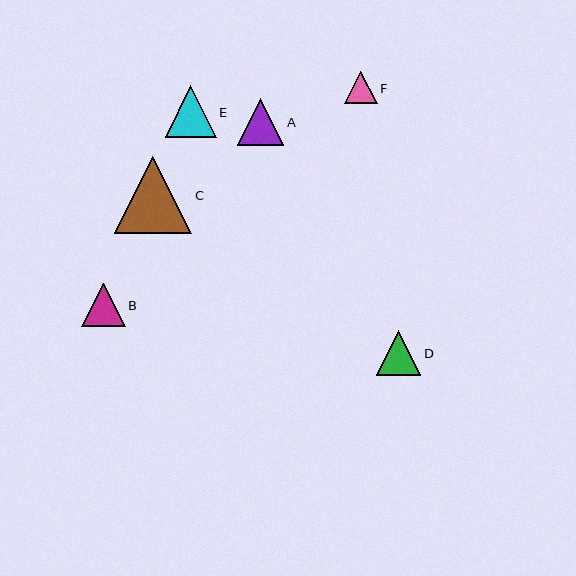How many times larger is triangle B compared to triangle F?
Triangle B is approximately 1.3 times the size of triangle F.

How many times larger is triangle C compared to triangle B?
Triangle C is approximately 1.8 times the size of triangle B.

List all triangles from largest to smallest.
From largest to smallest: C, E, A, D, B, F.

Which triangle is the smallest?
Triangle F is the smallest with a size of approximately 33 pixels.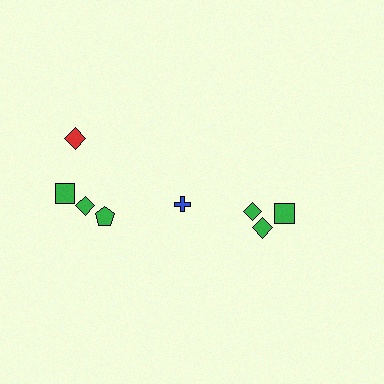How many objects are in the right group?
There are 3 objects.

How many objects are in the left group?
There are 5 objects.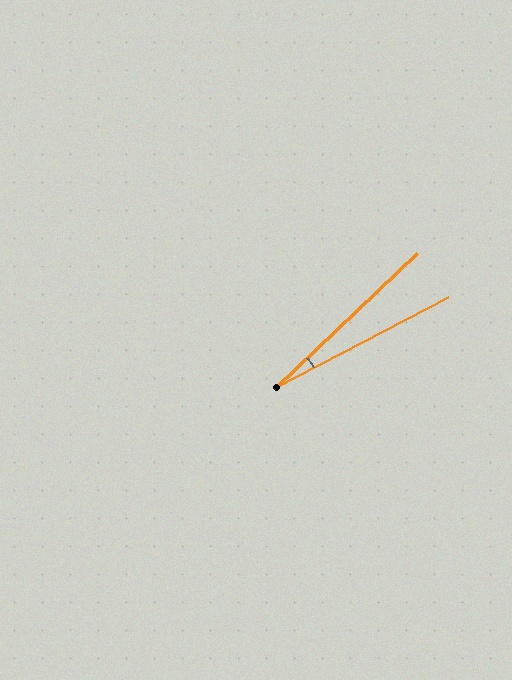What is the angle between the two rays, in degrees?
Approximately 16 degrees.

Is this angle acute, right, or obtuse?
It is acute.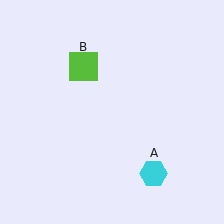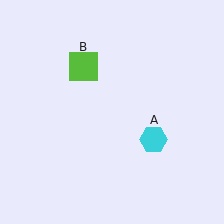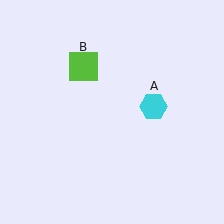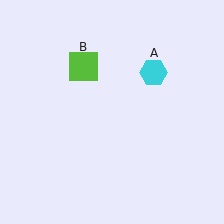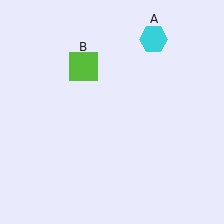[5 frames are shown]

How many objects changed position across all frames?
1 object changed position: cyan hexagon (object A).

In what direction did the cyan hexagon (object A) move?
The cyan hexagon (object A) moved up.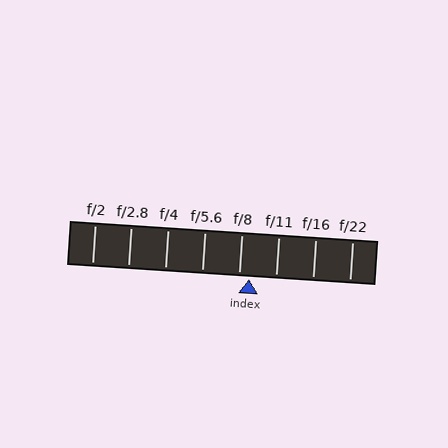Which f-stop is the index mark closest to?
The index mark is closest to f/8.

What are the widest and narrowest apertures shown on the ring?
The widest aperture shown is f/2 and the narrowest is f/22.